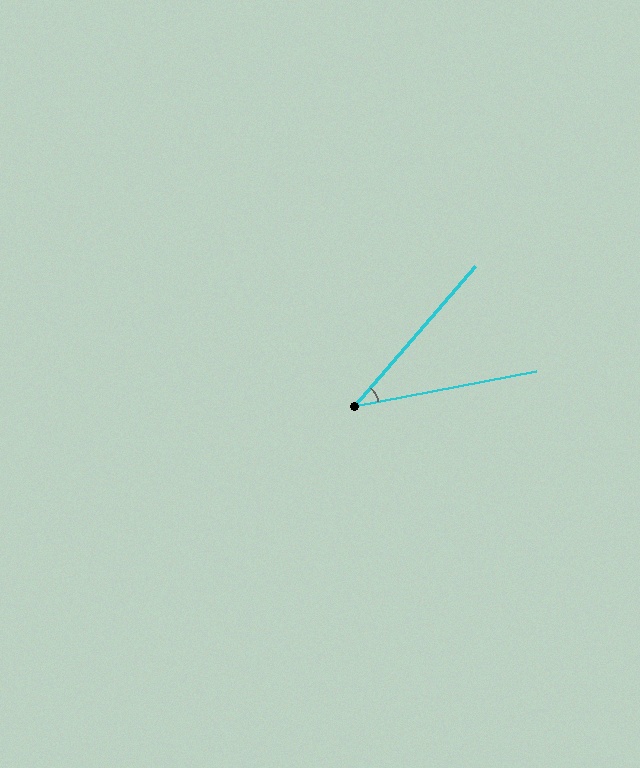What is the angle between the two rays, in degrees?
Approximately 38 degrees.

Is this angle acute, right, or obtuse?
It is acute.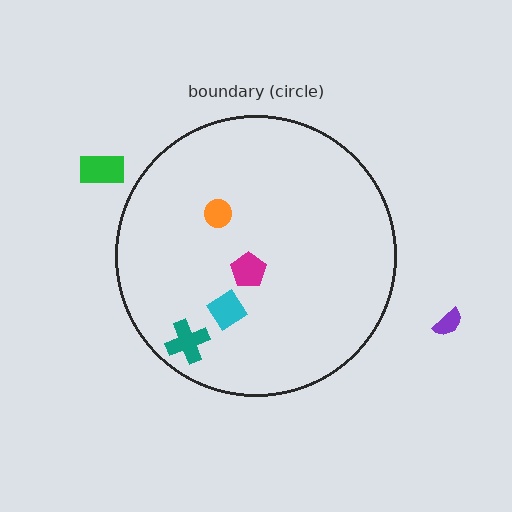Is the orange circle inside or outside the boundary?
Inside.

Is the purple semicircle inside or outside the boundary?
Outside.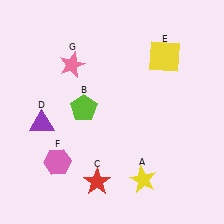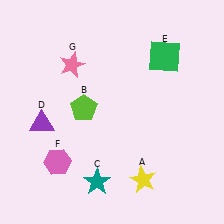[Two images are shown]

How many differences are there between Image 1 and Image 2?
There are 2 differences between the two images.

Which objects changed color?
C changed from red to teal. E changed from yellow to green.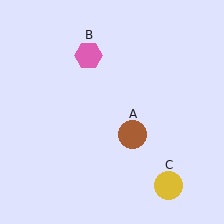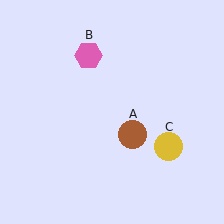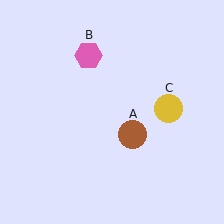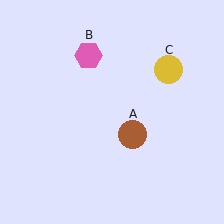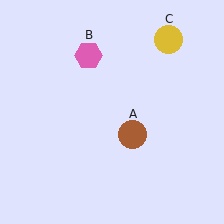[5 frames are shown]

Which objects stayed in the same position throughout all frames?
Brown circle (object A) and pink hexagon (object B) remained stationary.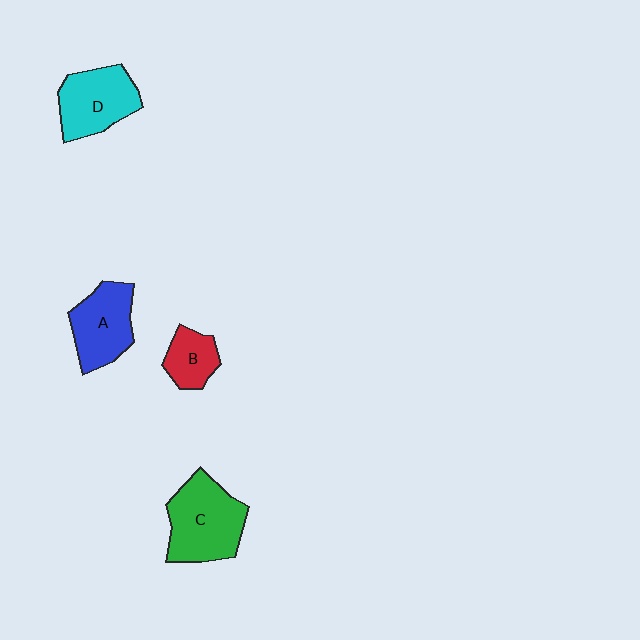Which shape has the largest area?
Shape C (green).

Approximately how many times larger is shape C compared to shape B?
Approximately 2.1 times.